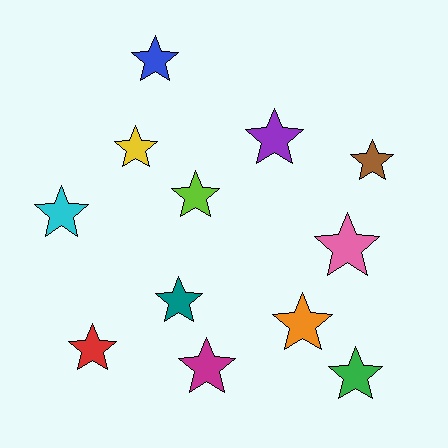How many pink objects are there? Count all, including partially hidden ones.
There is 1 pink object.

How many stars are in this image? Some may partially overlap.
There are 12 stars.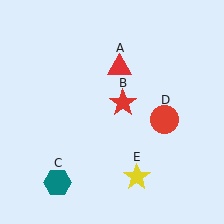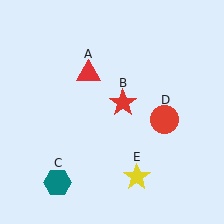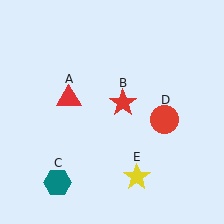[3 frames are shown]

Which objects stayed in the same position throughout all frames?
Red star (object B) and teal hexagon (object C) and red circle (object D) and yellow star (object E) remained stationary.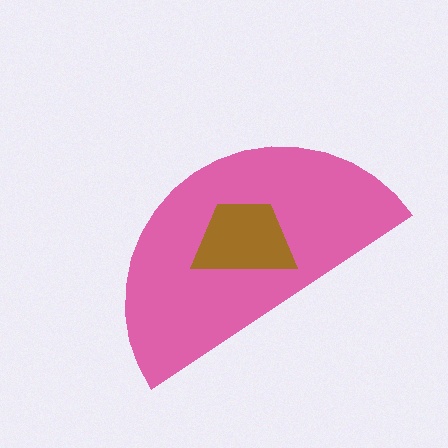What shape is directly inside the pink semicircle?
The brown trapezoid.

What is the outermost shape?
The pink semicircle.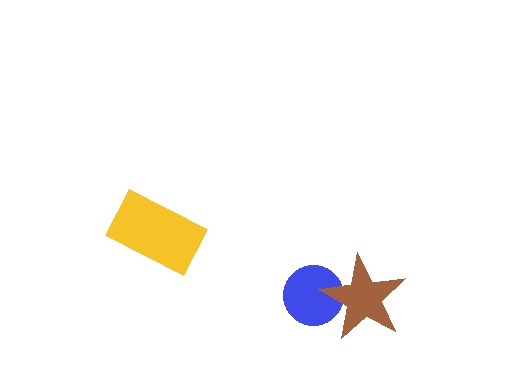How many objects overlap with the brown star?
1 object overlaps with the brown star.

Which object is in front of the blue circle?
The brown star is in front of the blue circle.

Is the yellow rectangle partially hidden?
No, no other shape covers it.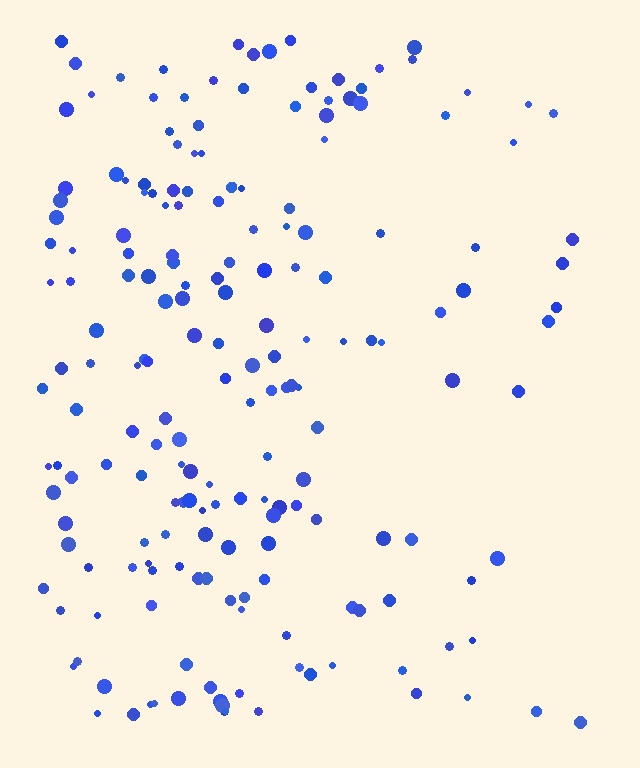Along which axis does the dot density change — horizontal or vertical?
Horizontal.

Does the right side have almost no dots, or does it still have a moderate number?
Still a moderate number, just noticeably fewer than the left.